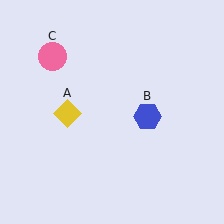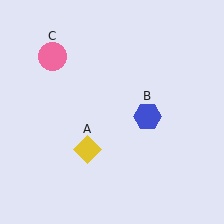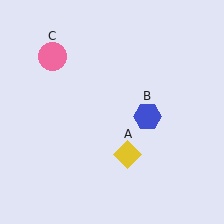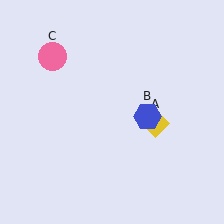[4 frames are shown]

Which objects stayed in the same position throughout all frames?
Blue hexagon (object B) and pink circle (object C) remained stationary.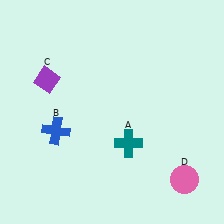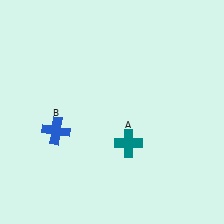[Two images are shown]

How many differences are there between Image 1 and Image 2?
There are 2 differences between the two images.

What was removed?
The pink circle (D), the purple diamond (C) were removed in Image 2.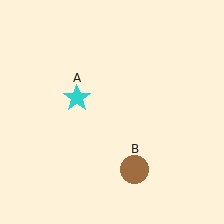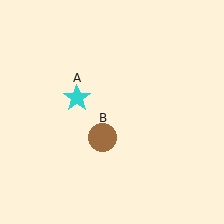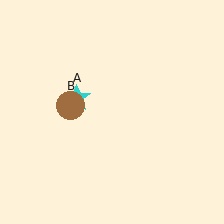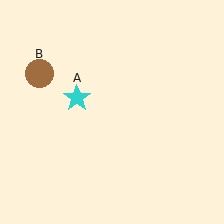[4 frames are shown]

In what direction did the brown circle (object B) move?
The brown circle (object B) moved up and to the left.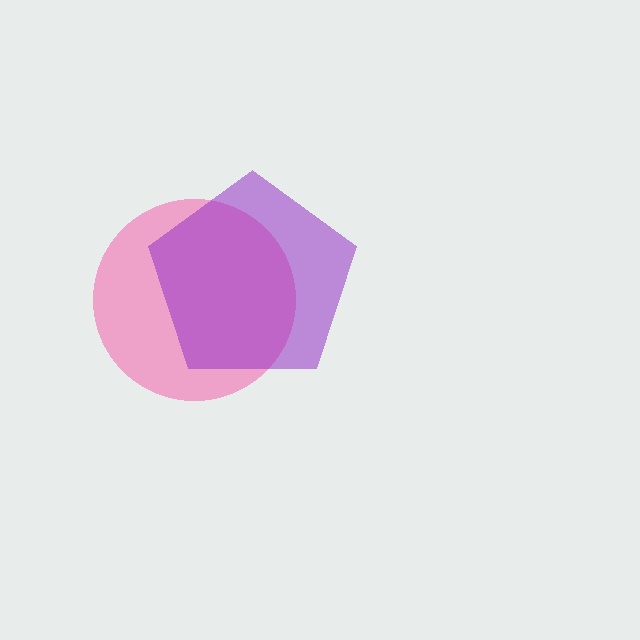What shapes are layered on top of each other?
The layered shapes are: a pink circle, a purple pentagon.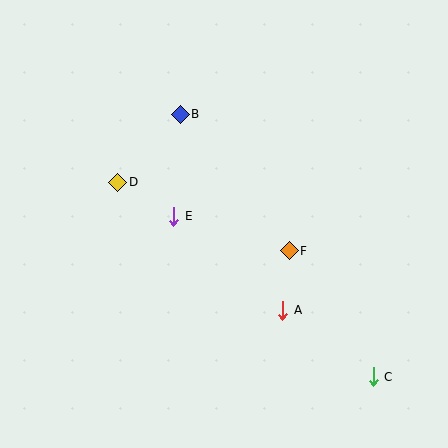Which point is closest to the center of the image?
Point E at (174, 216) is closest to the center.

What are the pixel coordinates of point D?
Point D is at (118, 182).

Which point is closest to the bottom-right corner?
Point C is closest to the bottom-right corner.